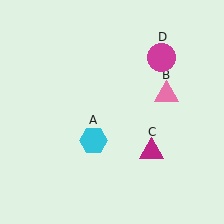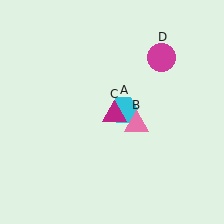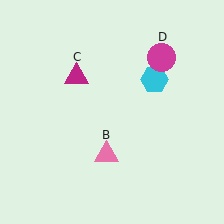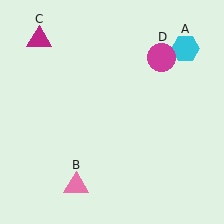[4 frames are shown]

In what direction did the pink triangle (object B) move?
The pink triangle (object B) moved down and to the left.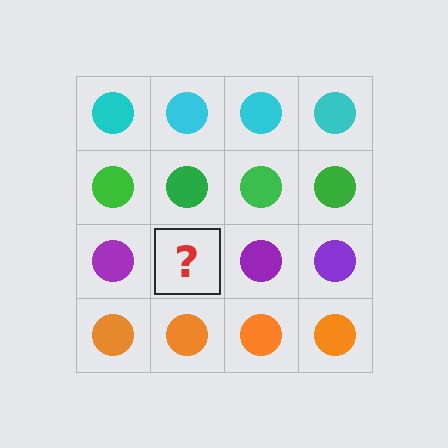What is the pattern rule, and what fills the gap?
The rule is that each row has a consistent color. The gap should be filled with a purple circle.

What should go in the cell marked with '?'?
The missing cell should contain a purple circle.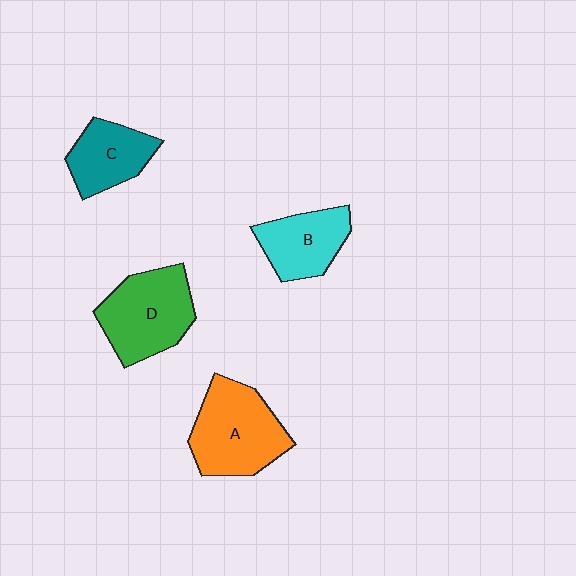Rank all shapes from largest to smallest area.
From largest to smallest: A (orange), D (green), B (cyan), C (teal).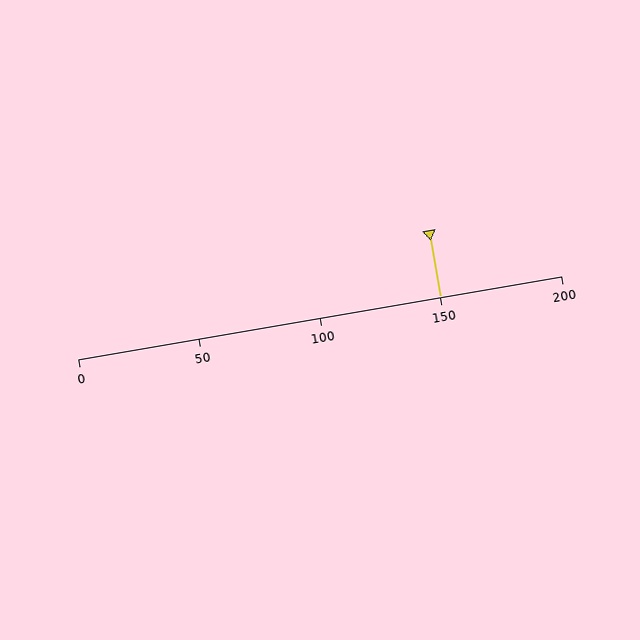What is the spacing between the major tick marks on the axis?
The major ticks are spaced 50 apart.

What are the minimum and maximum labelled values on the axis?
The axis runs from 0 to 200.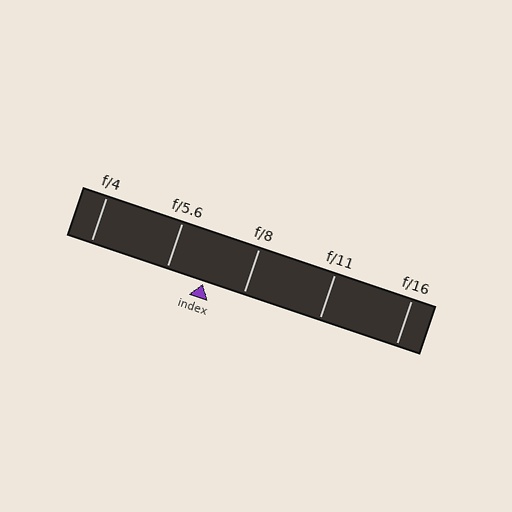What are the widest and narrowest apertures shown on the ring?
The widest aperture shown is f/4 and the narrowest is f/16.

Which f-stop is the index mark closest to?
The index mark is closest to f/5.6.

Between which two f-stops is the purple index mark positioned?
The index mark is between f/5.6 and f/8.